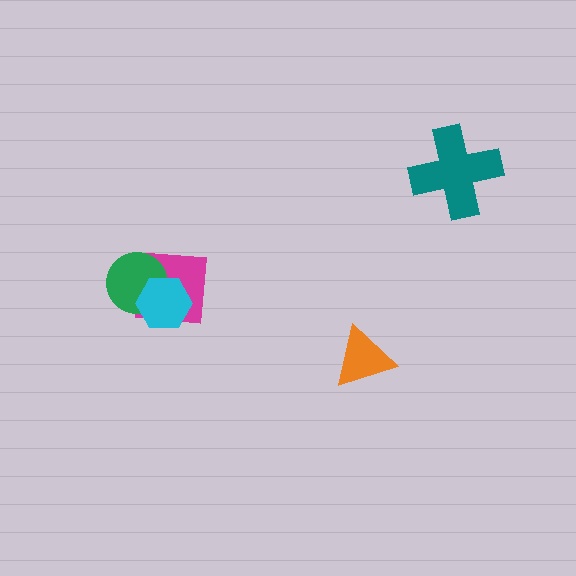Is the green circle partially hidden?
Yes, it is partially covered by another shape.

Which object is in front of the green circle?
The cyan hexagon is in front of the green circle.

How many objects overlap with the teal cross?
0 objects overlap with the teal cross.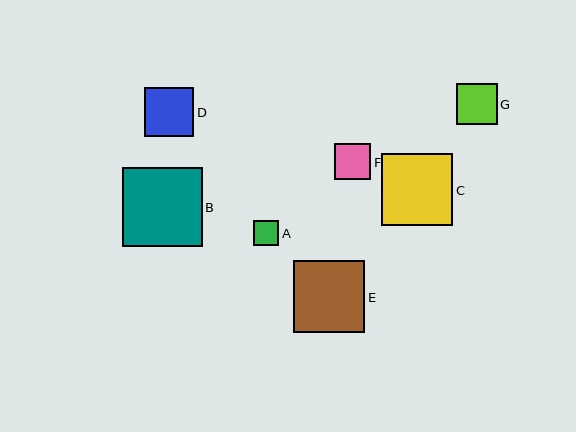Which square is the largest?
Square B is the largest with a size of approximately 80 pixels.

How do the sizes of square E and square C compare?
Square E and square C are approximately the same size.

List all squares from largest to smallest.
From largest to smallest: B, E, C, D, G, F, A.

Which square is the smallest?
Square A is the smallest with a size of approximately 26 pixels.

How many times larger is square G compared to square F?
Square G is approximately 1.1 times the size of square F.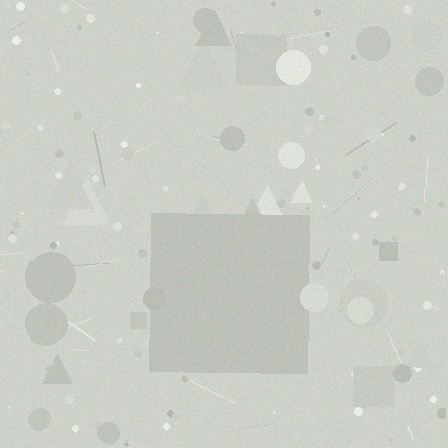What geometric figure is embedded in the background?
A square is embedded in the background.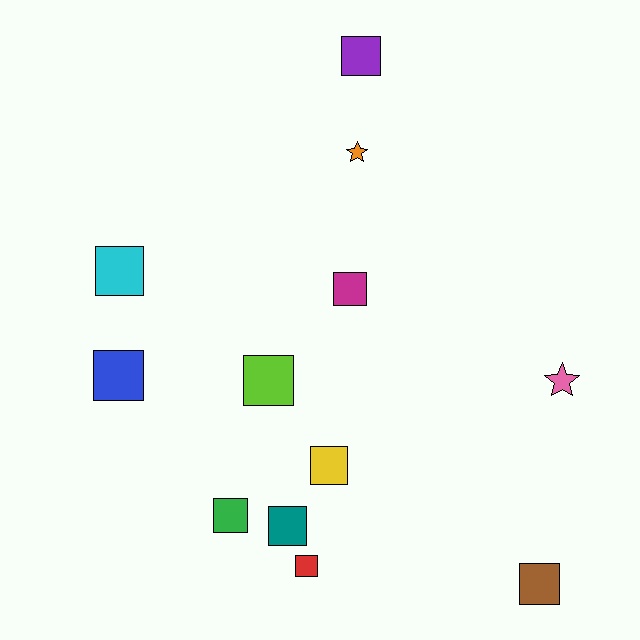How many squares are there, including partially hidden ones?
There are 10 squares.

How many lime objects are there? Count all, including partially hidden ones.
There is 1 lime object.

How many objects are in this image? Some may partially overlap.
There are 12 objects.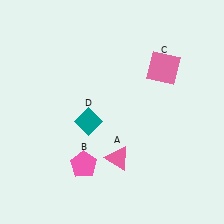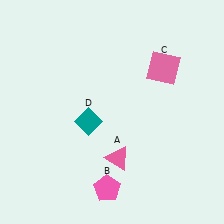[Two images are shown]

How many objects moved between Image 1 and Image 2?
1 object moved between the two images.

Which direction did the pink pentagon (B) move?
The pink pentagon (B) moved down.